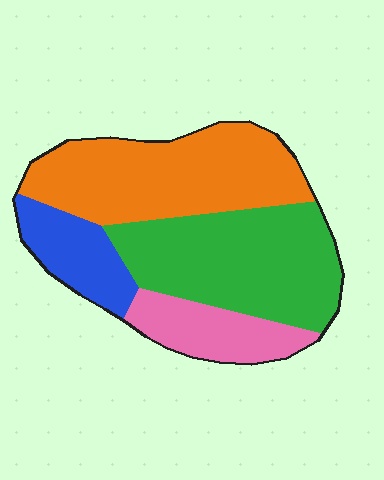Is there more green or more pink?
Green.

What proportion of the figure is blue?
Blue covers 13% of the figure.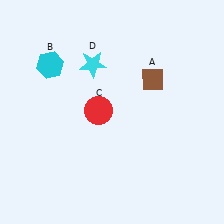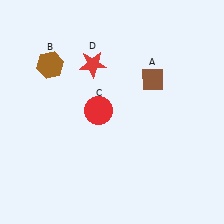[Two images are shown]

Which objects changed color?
B changed from cyan to brown. D changed from cyan to red.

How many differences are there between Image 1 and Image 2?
There are 2 differences between the two images.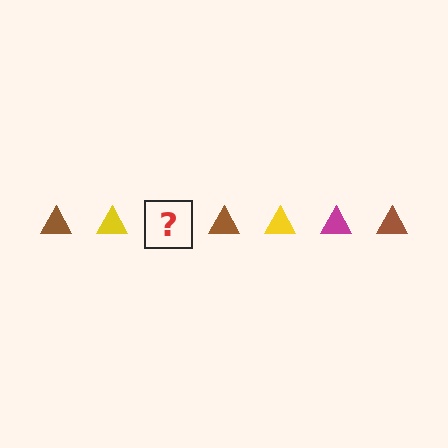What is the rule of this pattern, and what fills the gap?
The rule is that the pattern cycles through brown, yellow, magenta triangles. The gap should be filled with a magenta triangle.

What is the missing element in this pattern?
The missing element is a magenta triangle.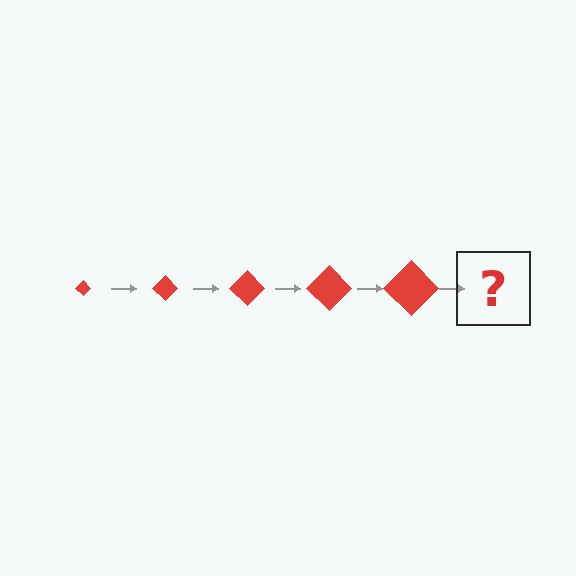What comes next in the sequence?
The next element should be a red diamond, larger than the previous one.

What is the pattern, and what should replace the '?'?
The pattern is that the diamond gets progressively larger each step. The '?' should be a red diamond, larger than the previous one.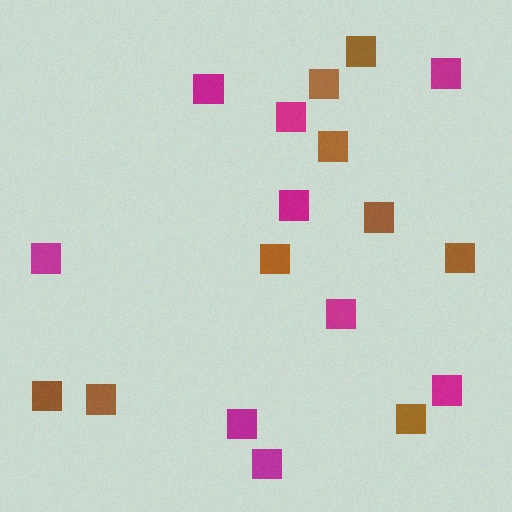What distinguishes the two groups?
There are 2 groups: one group of brown squares (9) and one group of magenta squares (9).